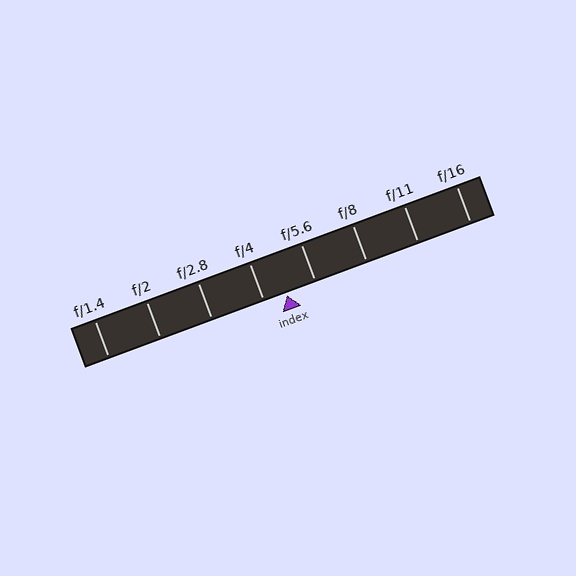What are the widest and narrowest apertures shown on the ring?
The widest aperture shown is f/1.4 and the narrowest is f/16.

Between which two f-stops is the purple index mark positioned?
The index mark is between f/4 and f/5.6.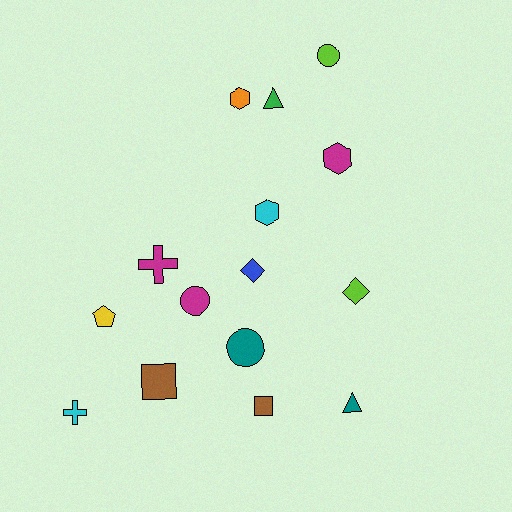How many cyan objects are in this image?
There are 2 cyan objects.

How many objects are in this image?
There are 15 objects.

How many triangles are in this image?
There are 2 triangles.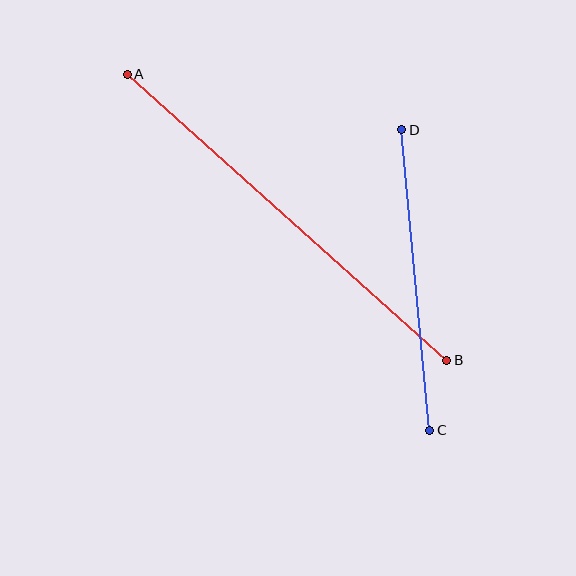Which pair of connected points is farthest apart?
Points A and B are farthest apart.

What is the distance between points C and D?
The distance is approximately 302 pixels.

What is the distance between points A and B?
The distance is approximately 429 pixels.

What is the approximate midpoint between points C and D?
The midpoint is at approximately (416, 280) pixels.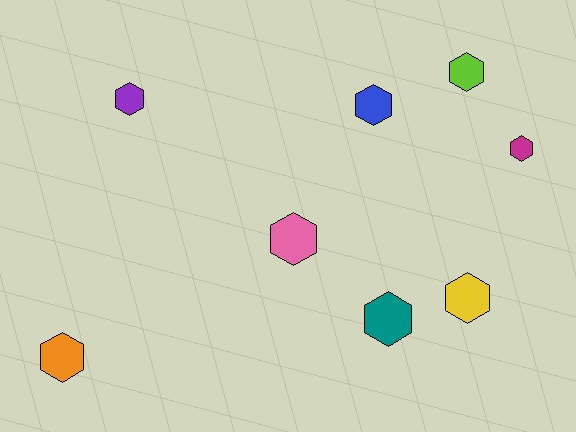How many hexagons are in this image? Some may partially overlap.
There are 8 hexagons.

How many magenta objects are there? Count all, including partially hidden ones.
There is 1 magenta object.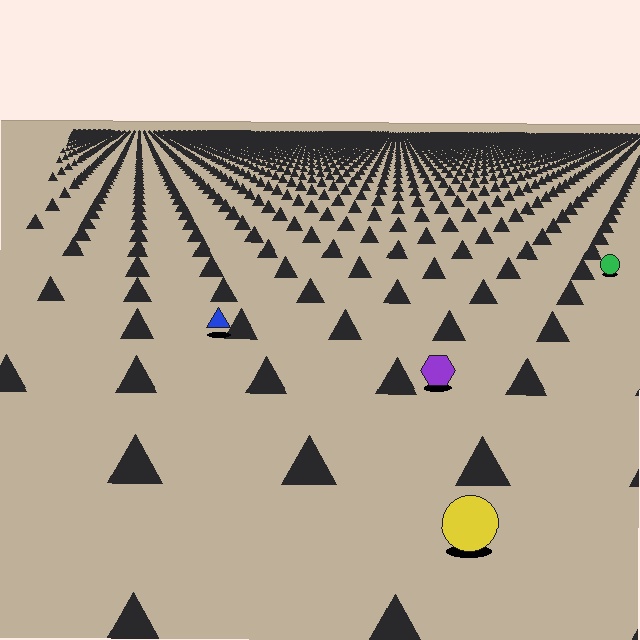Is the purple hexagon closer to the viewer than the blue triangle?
Yes. The purple hexagon is closer — you can tell from the texture gradient: the ground texture is coarser near it.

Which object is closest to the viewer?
The yellow circle is closest. The texture marks near it are larger and more spread out.